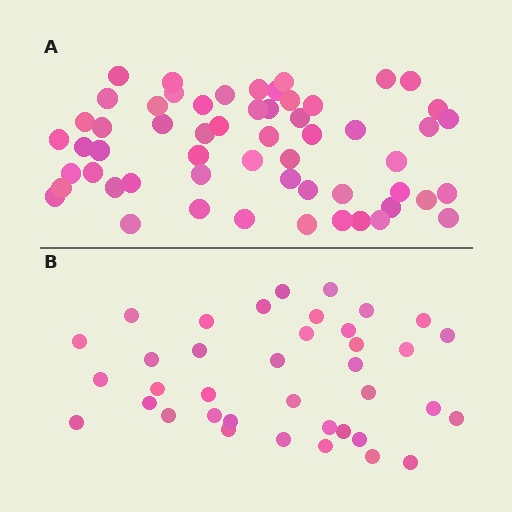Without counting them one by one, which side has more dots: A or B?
Region A (the top region) has more dots.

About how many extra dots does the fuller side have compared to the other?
Region A has approximately 20 more dots than region B.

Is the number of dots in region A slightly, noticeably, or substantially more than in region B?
Region A has substantially more. The ratio is roughly 1.5 to 1.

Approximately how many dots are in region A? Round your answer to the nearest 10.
About 60 dots. (The exact count is 57, which rounds to 60.)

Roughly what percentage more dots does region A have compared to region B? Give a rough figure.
About 50% more.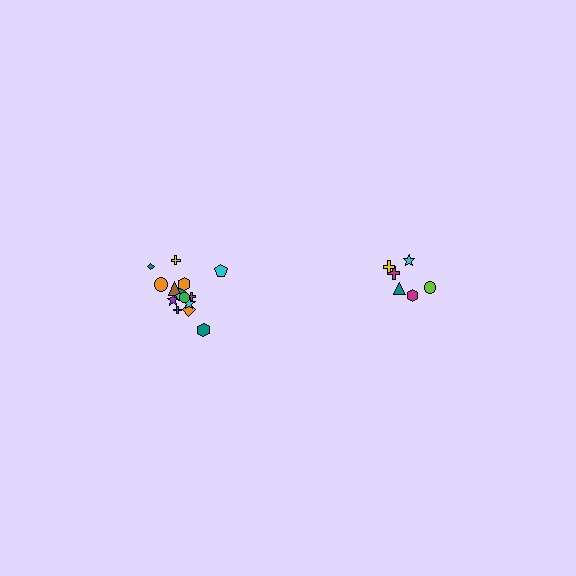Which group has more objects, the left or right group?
The left group.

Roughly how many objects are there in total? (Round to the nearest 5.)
Roughly 20 objects in total.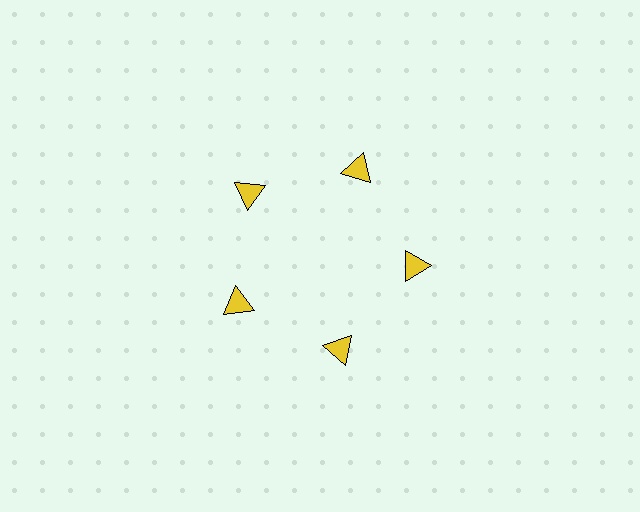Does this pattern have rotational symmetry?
Yes, this pattern has 5-fold rotational symmetry. It looks the same after rotating 72 degrees around the center.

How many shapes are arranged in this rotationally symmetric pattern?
There are 5 shapes, arranged in 5 groups of 1.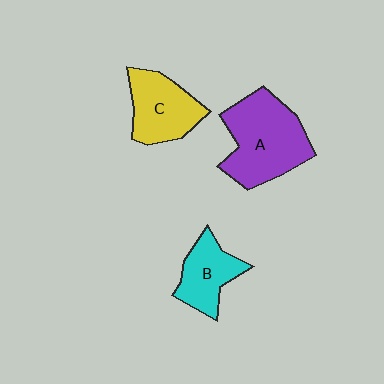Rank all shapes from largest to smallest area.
From largest to smallest: A (purple), C (yellow), B (cyan).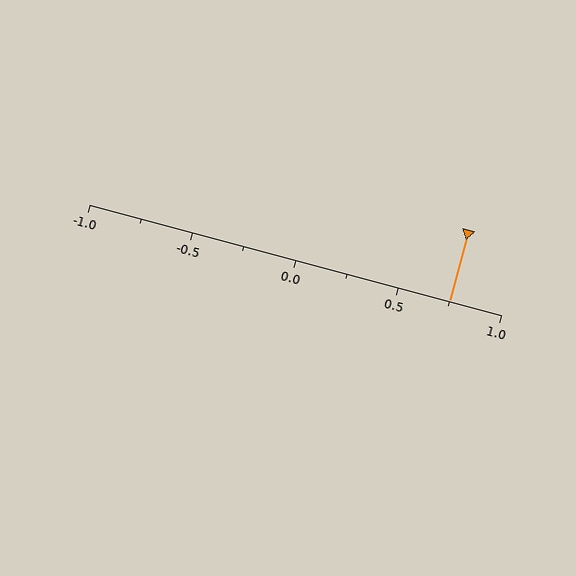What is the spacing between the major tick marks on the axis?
The major ticks are spaced 0.5 apart.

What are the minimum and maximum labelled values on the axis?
The axis runs from -1.0 to 1.0.